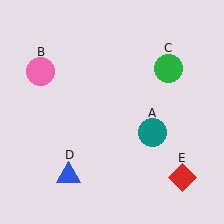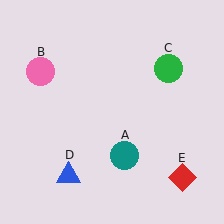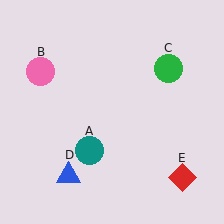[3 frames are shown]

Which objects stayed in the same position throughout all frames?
Pink circle (object B) and green circle (object C) and blue triangle (object D) and red diamond (object E) remained stationary.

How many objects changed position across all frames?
1 object changed position: teal circle (object A).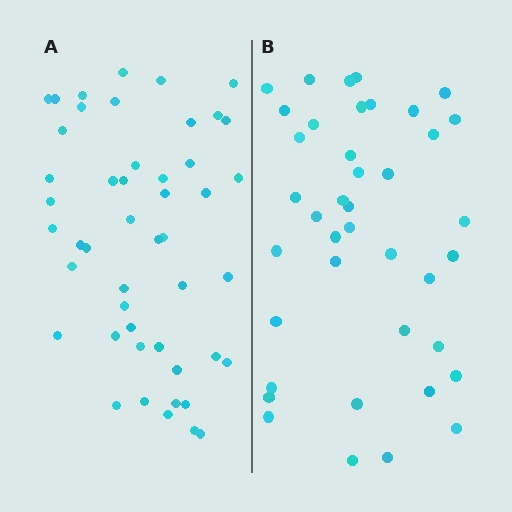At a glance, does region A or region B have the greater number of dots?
Region A (the left region) has more dots.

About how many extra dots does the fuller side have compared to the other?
Region A has roughly 8 or so more dots than region B.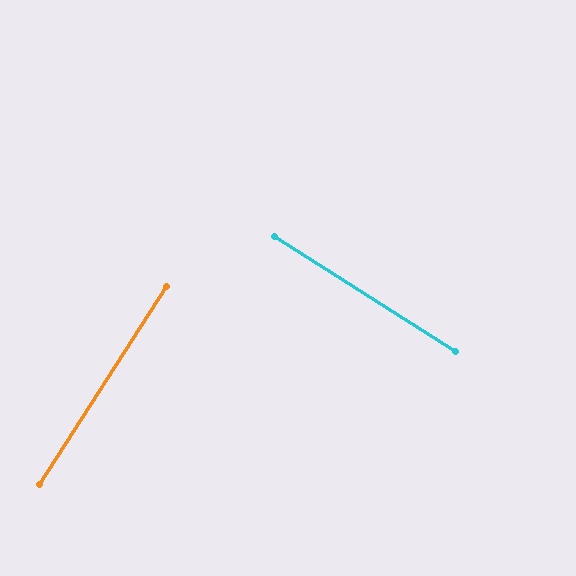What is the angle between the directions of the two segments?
Approximately 90 degrees.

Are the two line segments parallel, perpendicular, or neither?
Perpendicular — they meet at approximately 90°.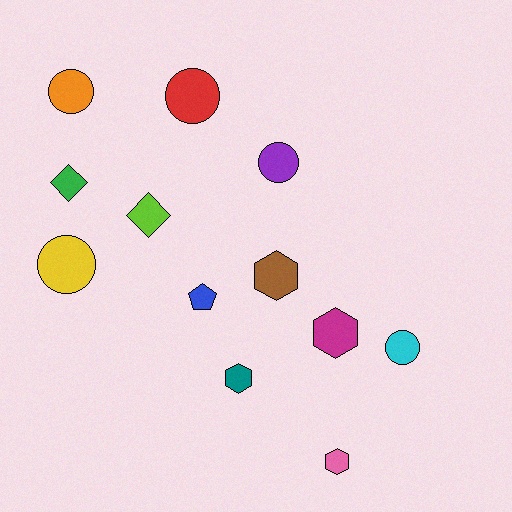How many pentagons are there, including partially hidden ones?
There is 1 pentagon.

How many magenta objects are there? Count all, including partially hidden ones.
There is 1 magenta object.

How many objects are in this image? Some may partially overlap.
There are 12 objects.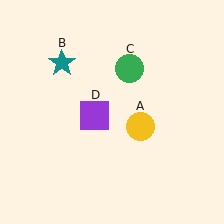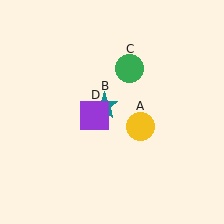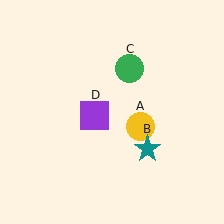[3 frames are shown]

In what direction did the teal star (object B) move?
The teal star (object B) moved down and to the right.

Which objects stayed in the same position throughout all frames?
Yellow circle (object A) and green circle (object C) and purple square (object D) remained stationary.